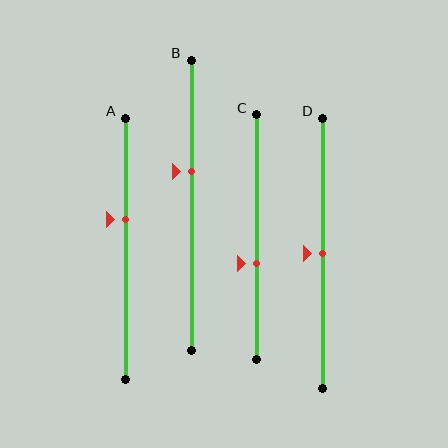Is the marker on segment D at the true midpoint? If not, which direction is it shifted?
Yes, the marker on segment D is at the true midpoint.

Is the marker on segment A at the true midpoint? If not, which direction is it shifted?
No, the marker on segment A is shifted upward by about 11% of the segment length.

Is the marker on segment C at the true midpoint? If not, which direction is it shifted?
No, the marker on segment C is shifted downward by about 11% of the segment length.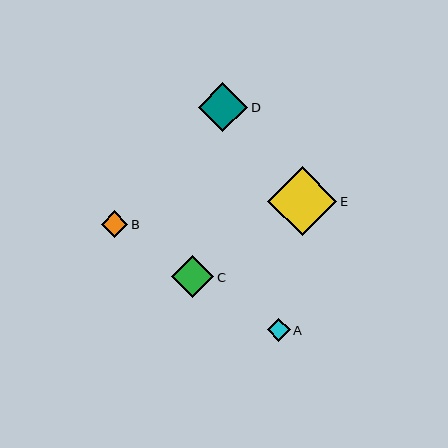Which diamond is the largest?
Diamond E is the largest with a size of approximately 69 pixels.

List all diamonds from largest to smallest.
From largest to smallest: E, D, C, B, A.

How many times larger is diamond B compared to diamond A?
Diamond B is approximately 1.1 times the size of diamond A.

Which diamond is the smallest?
Diamond A is the smallest with a size of approximately 23 pixels.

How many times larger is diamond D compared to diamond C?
Diamond D is approximately 1.2 times the size of diamond C.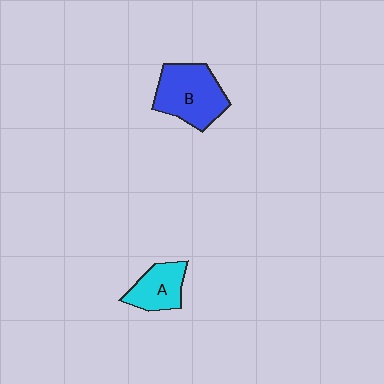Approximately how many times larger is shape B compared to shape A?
Approximately 1.6 times.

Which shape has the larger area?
Shape B (blue).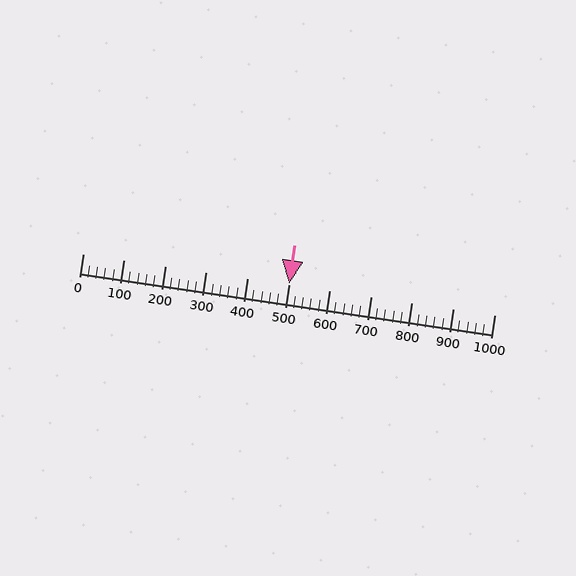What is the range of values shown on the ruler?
The ruler shows values from 0 to 1000.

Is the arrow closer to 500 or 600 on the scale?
The arrow is closer to 500.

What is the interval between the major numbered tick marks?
The major tick marks are spaced 100 units apart.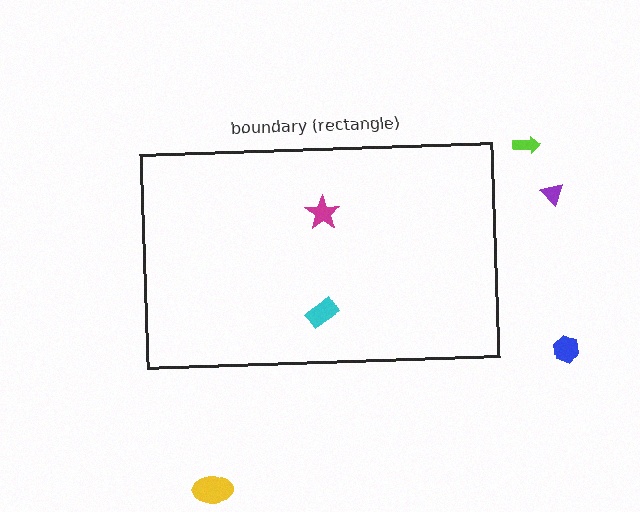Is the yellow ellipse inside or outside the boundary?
Outside.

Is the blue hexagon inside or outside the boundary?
Outside.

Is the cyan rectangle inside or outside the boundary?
Inside.